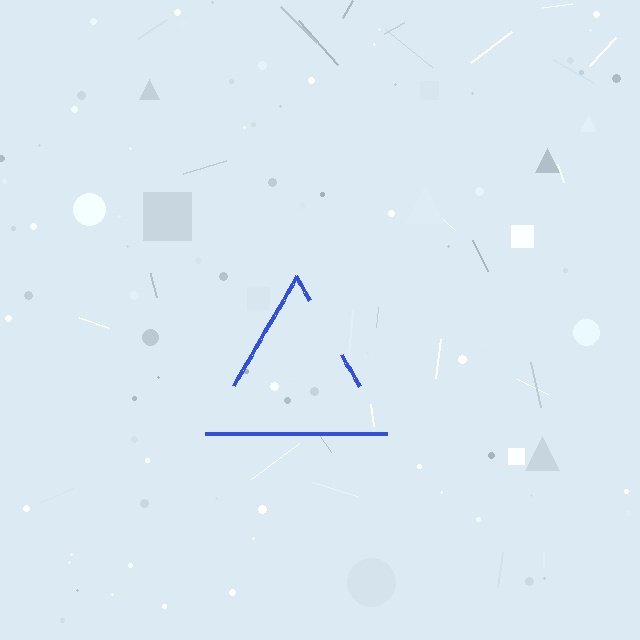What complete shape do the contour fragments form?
The contour fragments form a triangle.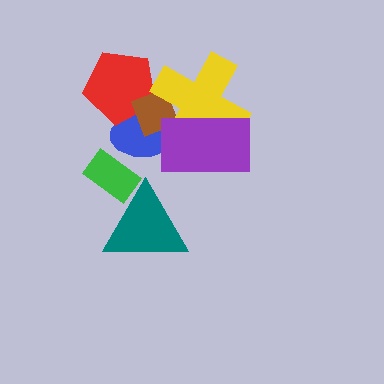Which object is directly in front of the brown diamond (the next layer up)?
The yellow cross is directly in front of the brown diamond.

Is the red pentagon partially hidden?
Yes, it is partially covered by another shape.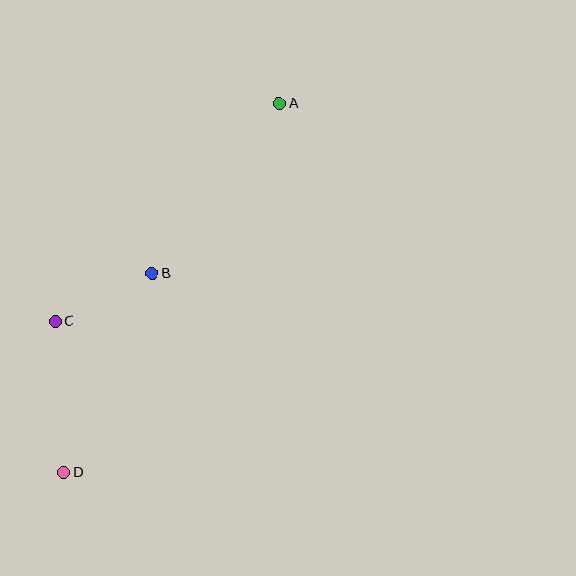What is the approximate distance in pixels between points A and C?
The distance between A and C is approximately 312 pixels.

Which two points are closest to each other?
Points B and C are closest to each other.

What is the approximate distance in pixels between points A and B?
The distance between A and B is approximately 212 pixels.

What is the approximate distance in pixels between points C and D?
The distance between C and D is approximately 152 pixels.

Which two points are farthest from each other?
Points A and D are farthest from each other.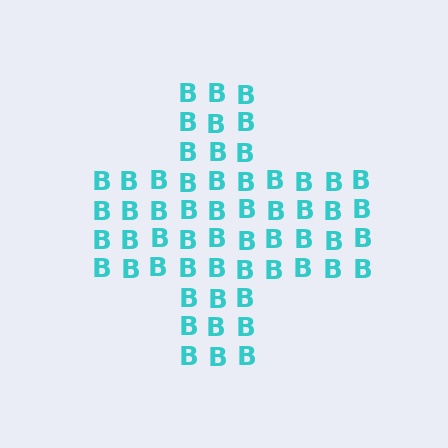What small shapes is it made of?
It is made of small letter B's.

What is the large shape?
The large shape is a cross.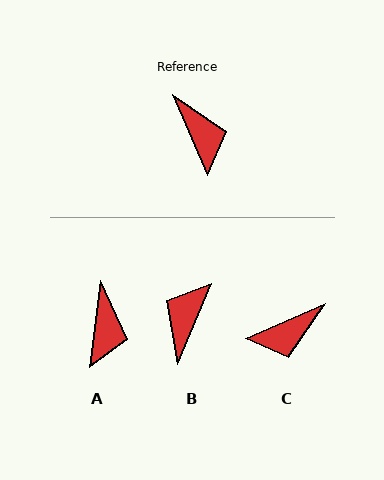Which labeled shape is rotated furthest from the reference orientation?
B, about 134 degrees away.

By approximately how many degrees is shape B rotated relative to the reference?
Approximately 134 degrees counter-clockwise.